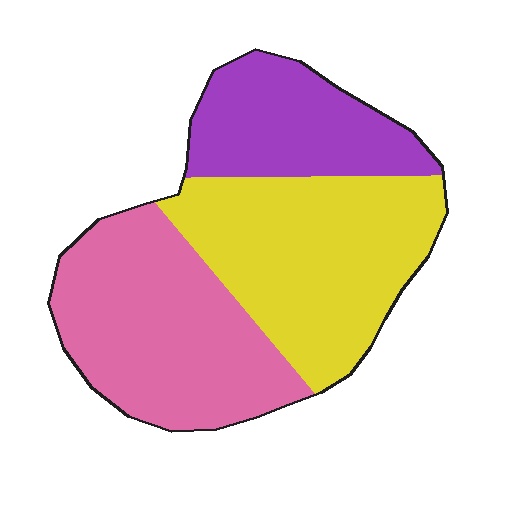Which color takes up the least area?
Purple, at roughly 25%.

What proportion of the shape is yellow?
Yellow takes up between a quarter and a half of the shape.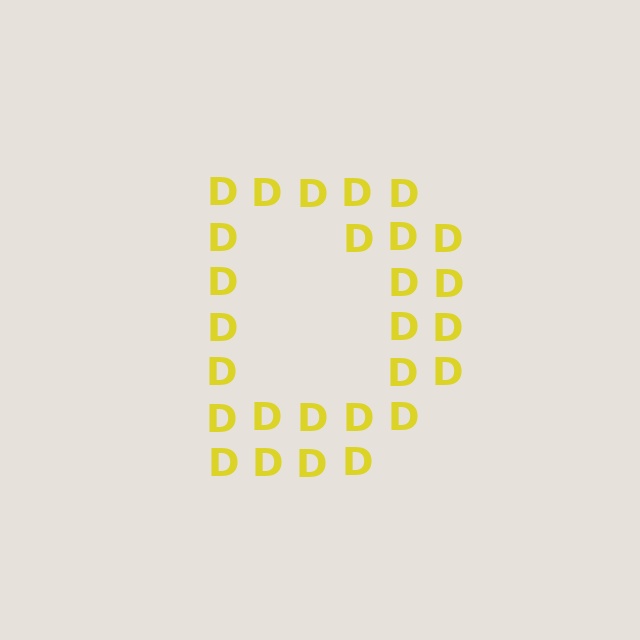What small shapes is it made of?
It is made of small letter D's.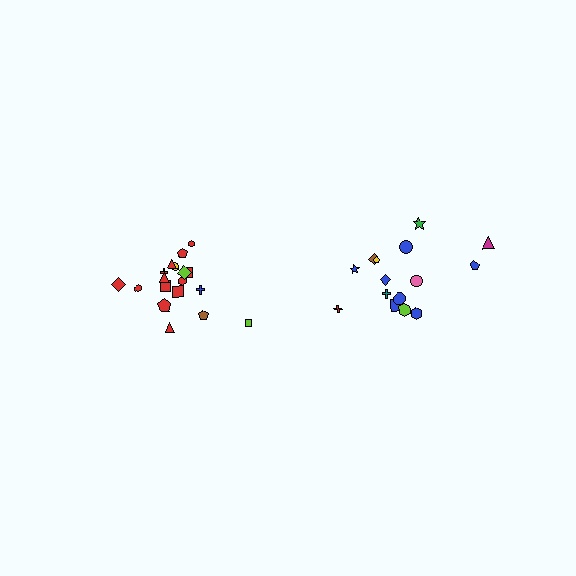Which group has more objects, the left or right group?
The left group.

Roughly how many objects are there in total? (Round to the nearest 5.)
Roughly 35 objects in total.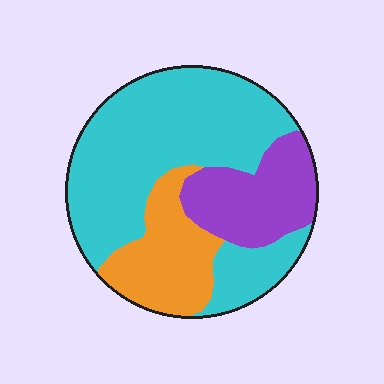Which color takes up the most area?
Cyan, at roughly 60%.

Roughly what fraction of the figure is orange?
Orange takes up about one fifth (1/5) of the figure.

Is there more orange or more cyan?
Cyan.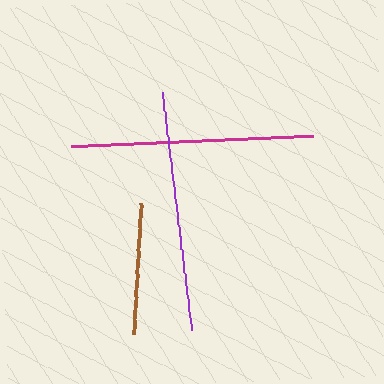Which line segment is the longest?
The magenta line is the longest at approximately 242 pixels.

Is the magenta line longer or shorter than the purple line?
The magenta line is longer than the purple line.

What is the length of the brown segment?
The brown segment is approximately 131 pixels long.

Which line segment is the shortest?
The brown line is the shortest at approximately 131 pixels.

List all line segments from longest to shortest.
From longest to shortest: magenta, purple, brown.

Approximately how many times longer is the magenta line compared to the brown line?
The magenta line is approximately 1.8 times the length of the brown line.